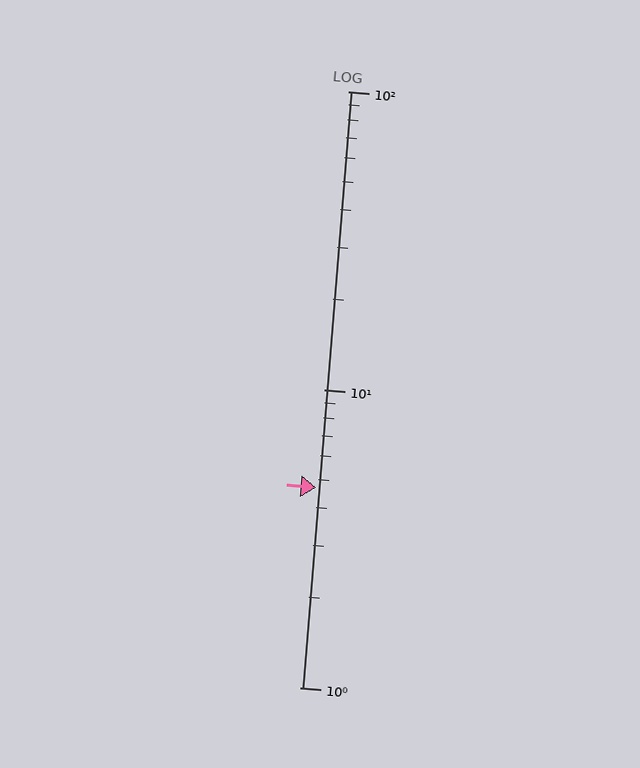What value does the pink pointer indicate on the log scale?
The pointer indicates approximately 4.7.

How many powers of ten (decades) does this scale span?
The scale spans 2 decades, from 1 to 100.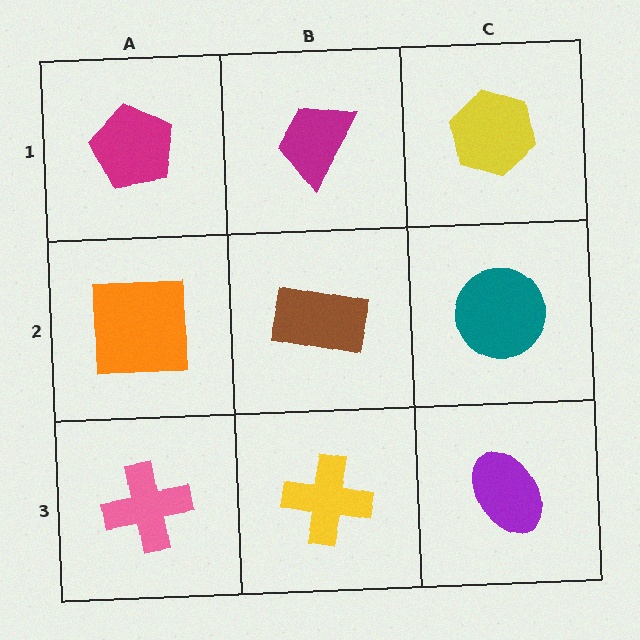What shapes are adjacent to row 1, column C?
A teal circle (row 2, column C), a magenta trapezoid (row 1, column B).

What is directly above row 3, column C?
A teal circle.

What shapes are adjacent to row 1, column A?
An orange square (row 2, column A), a magenta trapezoid (row 1, column B).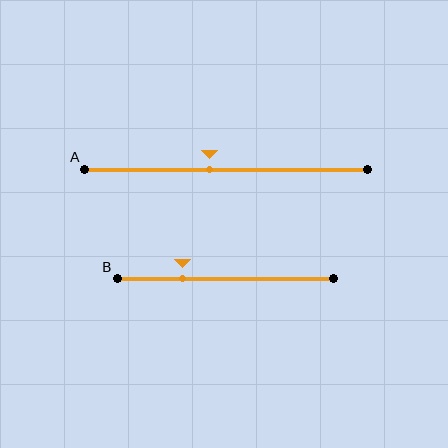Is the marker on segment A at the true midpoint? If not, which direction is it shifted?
No, the marker on segment A is shifted to the left by about 6% of the segment length.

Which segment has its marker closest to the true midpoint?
Segment A has its marker closest to the true midpoint.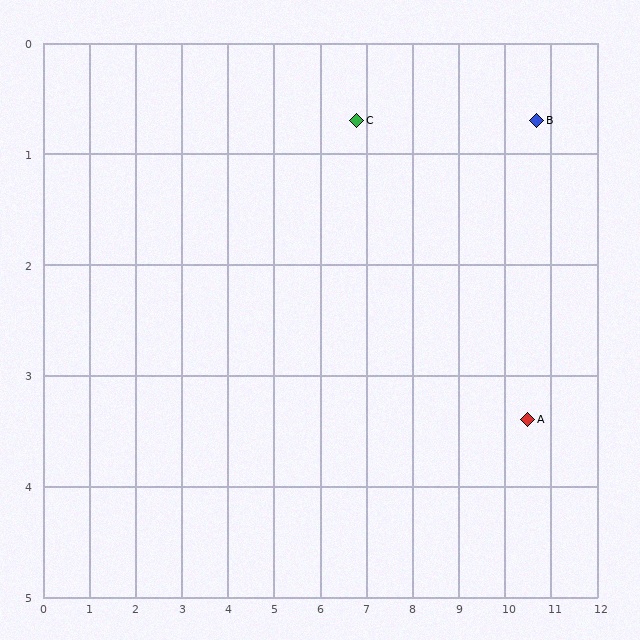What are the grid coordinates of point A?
Point A is at approximately (10.5, 3.4).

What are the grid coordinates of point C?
Point C is at approximately (6.8, 0.7).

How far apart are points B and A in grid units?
Points B and A are about 2.7 grid units apart.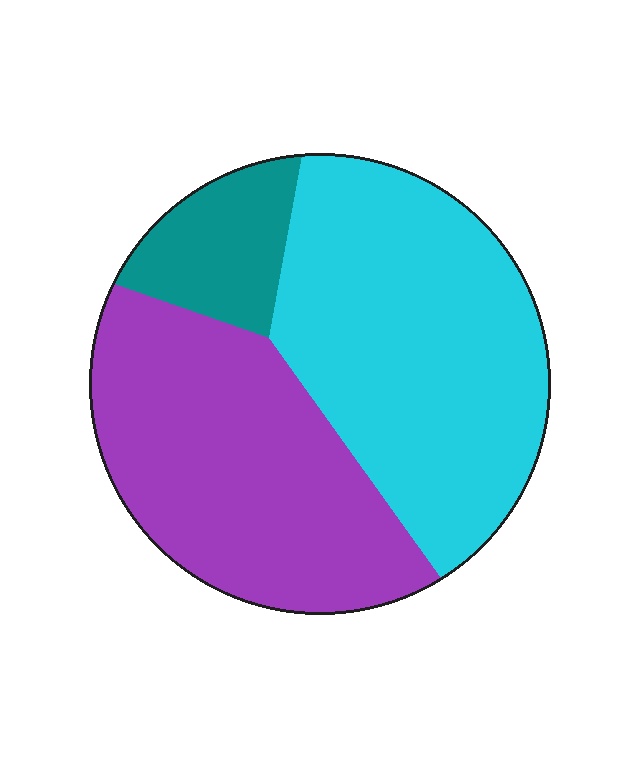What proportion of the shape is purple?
Purple takes up about two fifths (2/5) of the shape.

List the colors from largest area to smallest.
From largest to smallest: cyan, purple, teal.